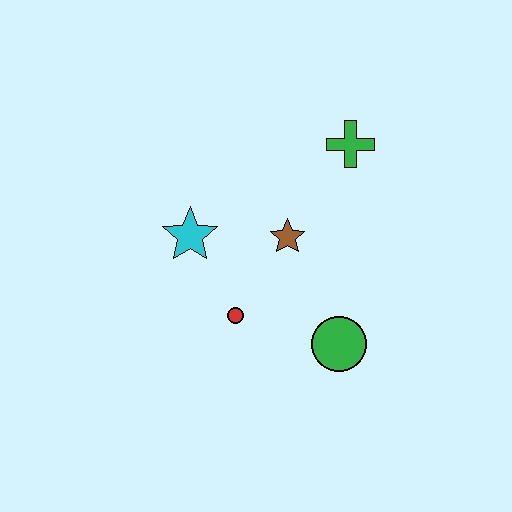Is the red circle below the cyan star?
Yes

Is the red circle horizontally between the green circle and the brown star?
No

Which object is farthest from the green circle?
The green cross is farthest from the green circle.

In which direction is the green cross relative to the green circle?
The green cross is above the green circle.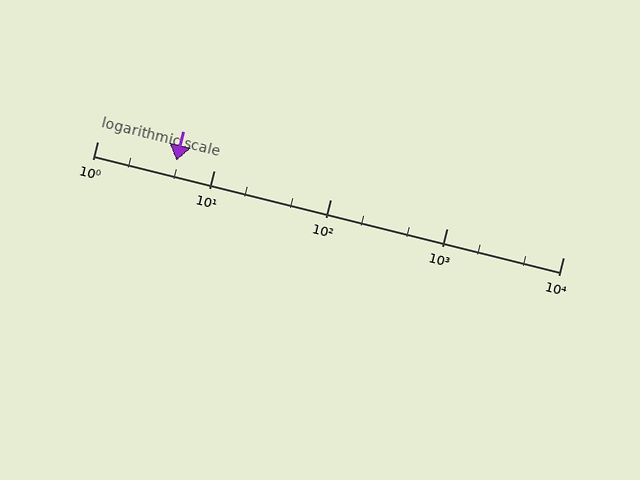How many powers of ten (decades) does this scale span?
The scale spans 4 decades, from 1 to 10000.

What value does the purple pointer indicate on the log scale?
The pointer indicates approximately 4.8.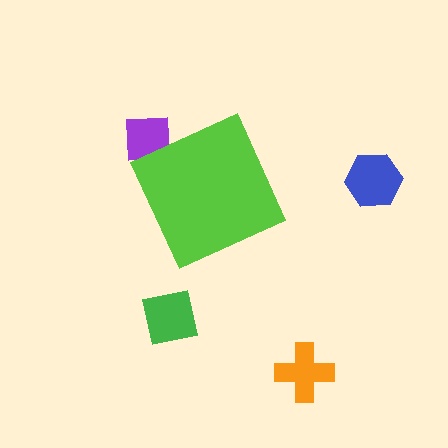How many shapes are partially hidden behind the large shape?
1 shape is partially hidden.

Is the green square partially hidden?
No, the green square is fully visible.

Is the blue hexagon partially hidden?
No, the blue hexagon is fully visible.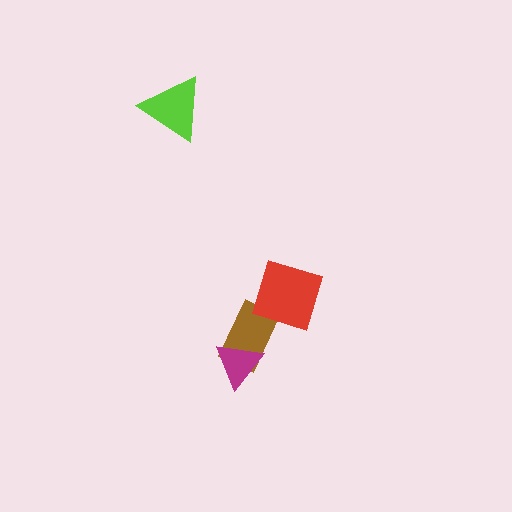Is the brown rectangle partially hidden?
Yes, it is partially covered by another shape.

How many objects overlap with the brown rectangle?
2 objects overlap with the brown rectangle.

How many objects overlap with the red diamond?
1 object overlaps with the red diamond.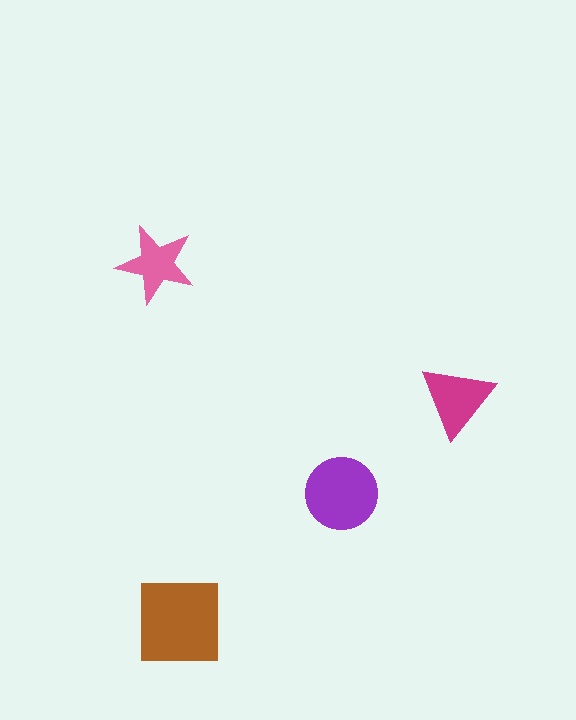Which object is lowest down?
The brown square is bottommost.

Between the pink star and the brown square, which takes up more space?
The brown square.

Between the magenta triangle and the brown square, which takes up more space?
The brown square.